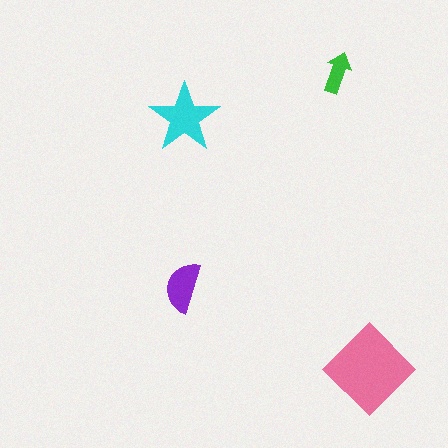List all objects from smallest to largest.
The green arrow, the purple semicircle, the cyan star, the pink diamond.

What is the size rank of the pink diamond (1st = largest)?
1st.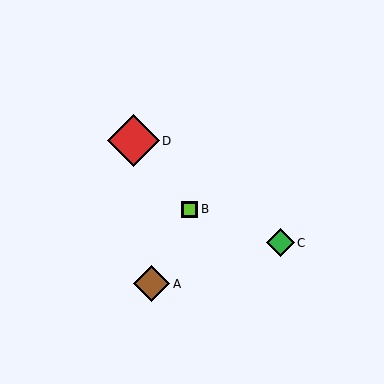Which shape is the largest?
The red diamond (labeled D) is the largest.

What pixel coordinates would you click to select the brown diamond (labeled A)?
Click at (151, 284) to select the brown diamond A.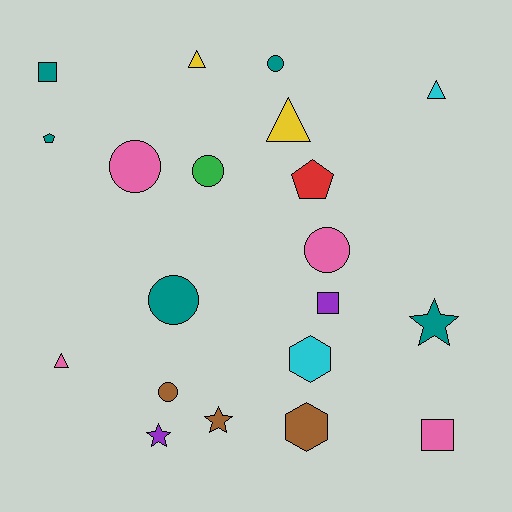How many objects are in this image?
There are 20 objects.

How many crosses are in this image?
There are no crosses.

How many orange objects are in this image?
There are no orange objects.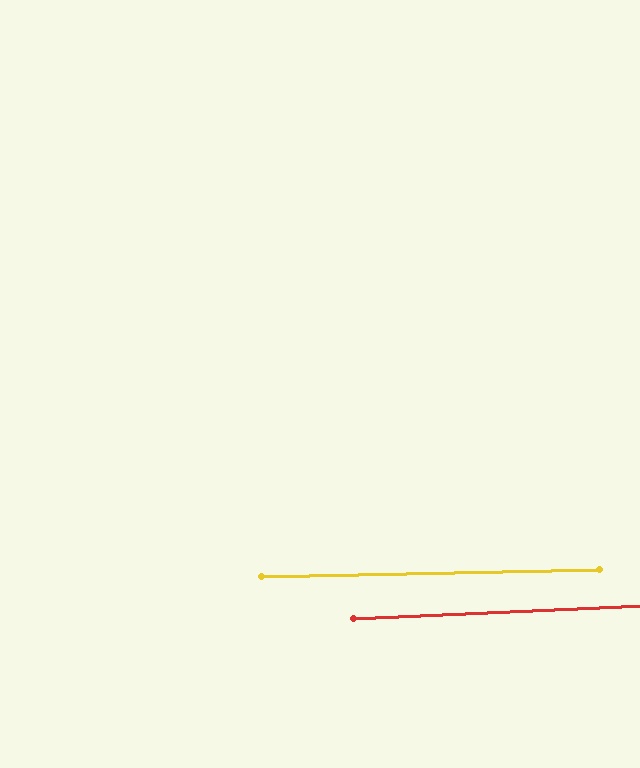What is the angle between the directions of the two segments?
Approximately 1 degree.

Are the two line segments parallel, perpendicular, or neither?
Parallel — their directions differ by only 1.4°.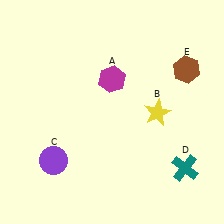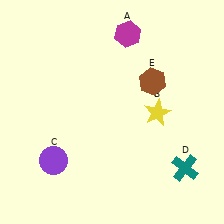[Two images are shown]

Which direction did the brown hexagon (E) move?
The brown hexagon (E) moved left.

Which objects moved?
The objects that moved are: the magenta hexagon (A), the brown hexagon (E).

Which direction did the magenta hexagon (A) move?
The magenta hexagon (A) moved up.